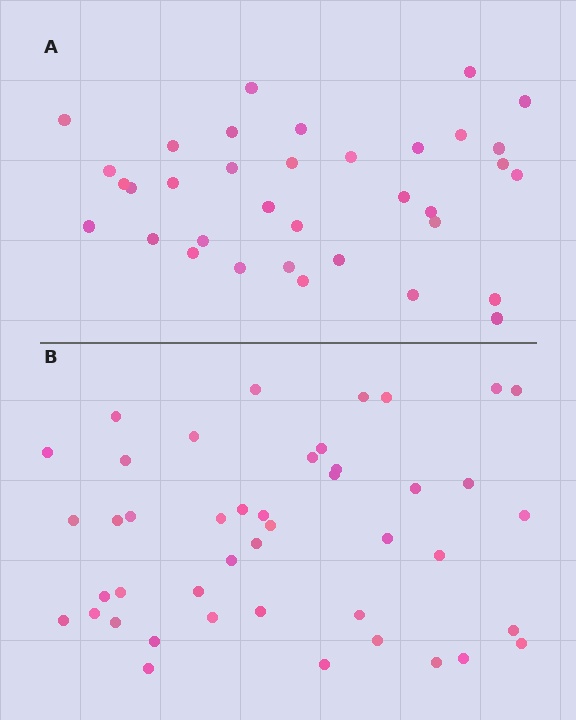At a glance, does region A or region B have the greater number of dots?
Region B (the bottom region) has more dots.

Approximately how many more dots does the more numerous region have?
Region B has roughly 8 or so more dots than region A.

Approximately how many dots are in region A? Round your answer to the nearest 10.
About 40 dots. (The exact count is 35, which rounds to 40.)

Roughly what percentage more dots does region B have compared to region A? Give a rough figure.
About 25% more.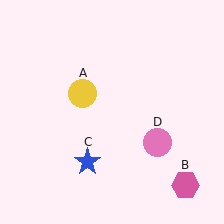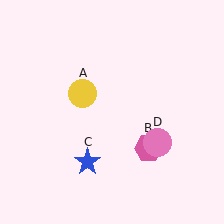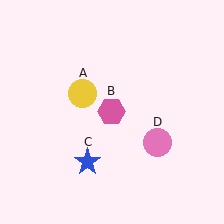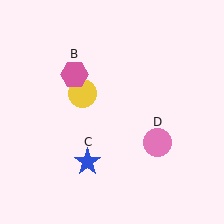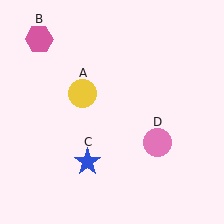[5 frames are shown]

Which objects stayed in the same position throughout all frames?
Yellow circle (object A) and blue star (object C) and pink circle (object D) remained stationary.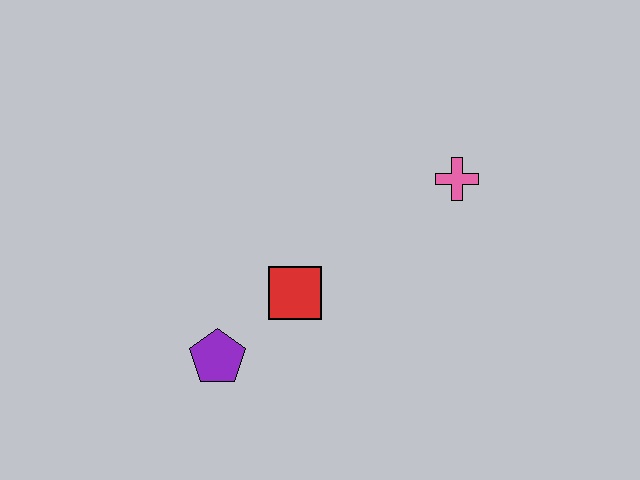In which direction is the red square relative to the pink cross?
The red square is to the left of the pink cross.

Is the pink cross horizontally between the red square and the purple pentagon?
No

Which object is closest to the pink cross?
The red square is closest to the pink cross.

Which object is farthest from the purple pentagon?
The pink cross is farthest from the purple pentagon.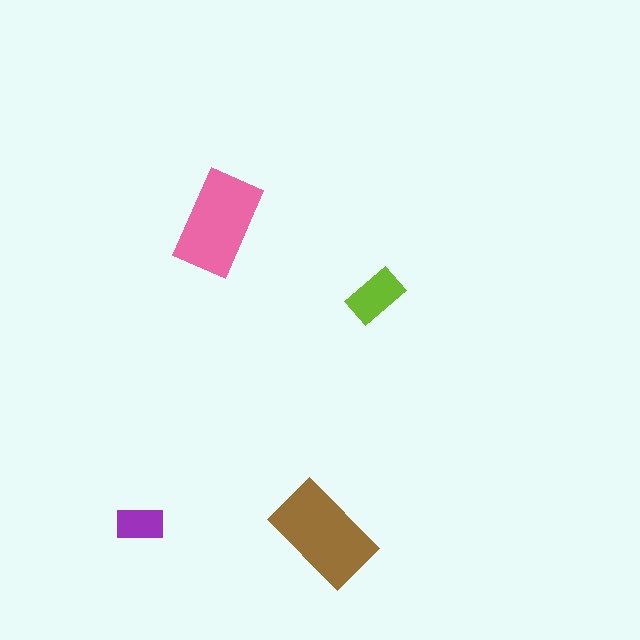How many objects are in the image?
There are 4 objects in the image.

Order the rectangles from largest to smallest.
the brown one, the pink one, the lime one, the purple one.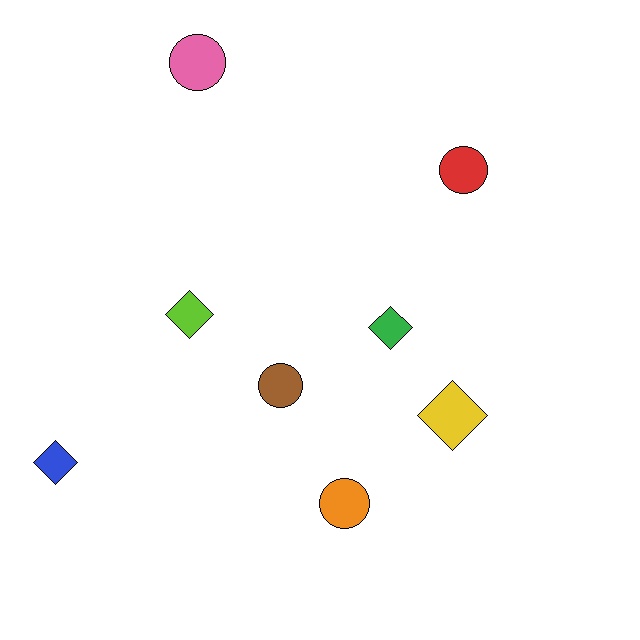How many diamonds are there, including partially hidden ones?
There are 4 diamonds.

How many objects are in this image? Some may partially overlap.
There are 8 objects.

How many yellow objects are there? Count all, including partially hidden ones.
There is 1 yellow object.